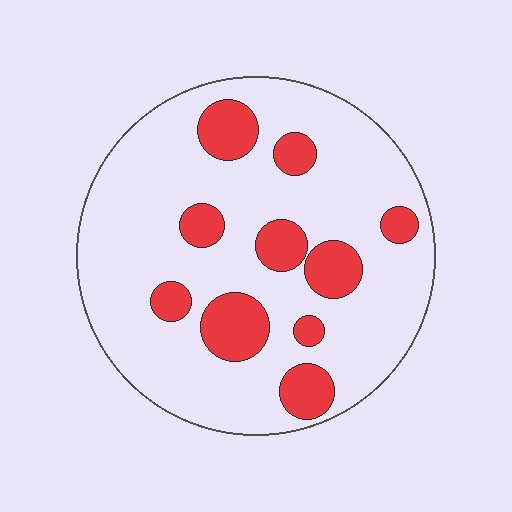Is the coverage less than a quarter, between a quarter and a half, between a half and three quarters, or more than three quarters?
Less than a quarter.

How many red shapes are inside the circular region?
10.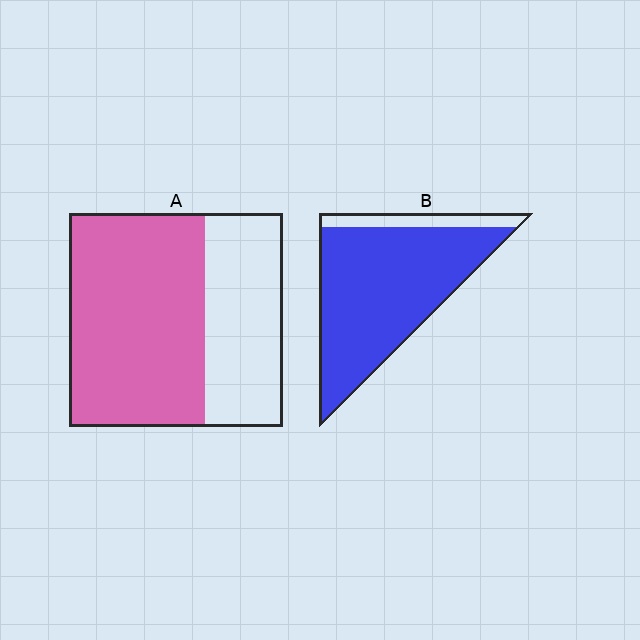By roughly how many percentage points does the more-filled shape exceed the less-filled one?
By roughly 25 percentage points (B over A).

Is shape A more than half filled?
Yes.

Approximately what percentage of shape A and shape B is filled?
A is approximately 65% and B is approximately 85%.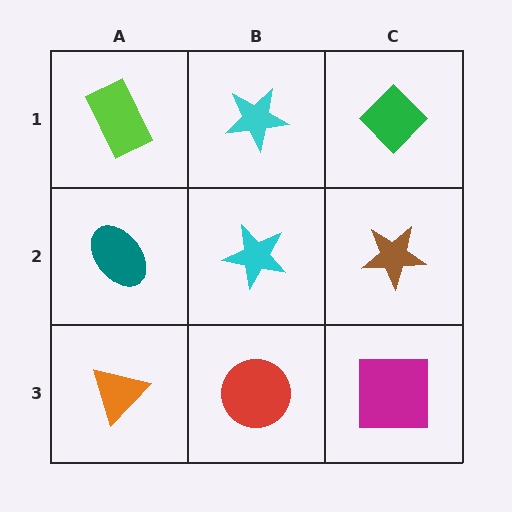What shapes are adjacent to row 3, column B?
A cyan star (row 2, column B), an orange triangle (row 3, column A), a magenta square (row 3, column C).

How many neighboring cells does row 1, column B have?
3.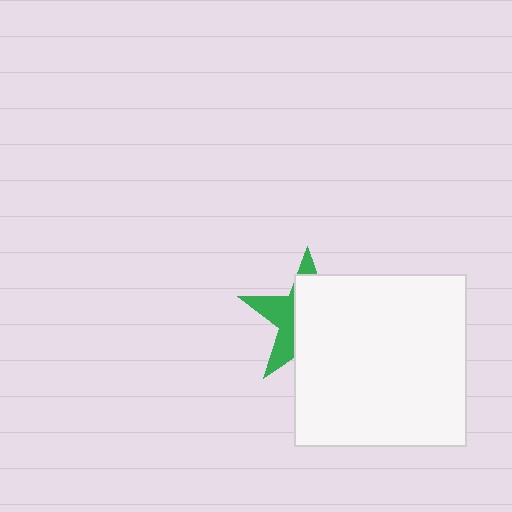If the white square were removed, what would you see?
You would see the complete green star.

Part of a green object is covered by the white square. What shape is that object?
It is a star.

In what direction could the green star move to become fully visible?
The green star could move left. That would shift it out from behind the white square entirely.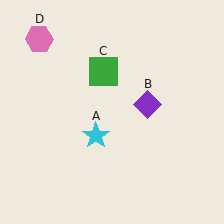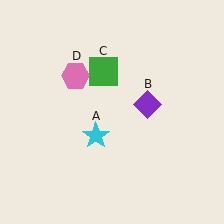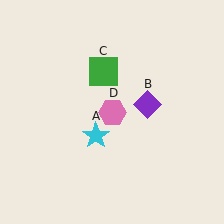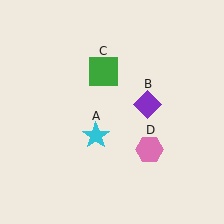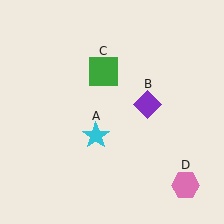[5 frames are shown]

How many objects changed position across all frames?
1 object changed position: pink hexagon (object D).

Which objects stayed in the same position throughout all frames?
Cyan star (object A) and purple diamond (object B) and green square (object C) remained stationary.